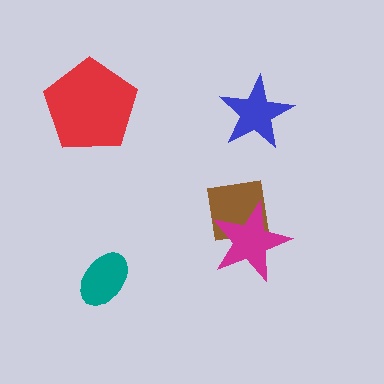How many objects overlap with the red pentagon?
0 objects overlap with the red pentagon.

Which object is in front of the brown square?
The magenta star is in front of the brown square.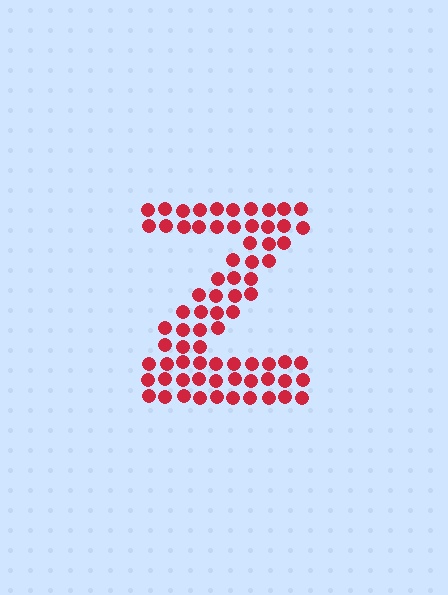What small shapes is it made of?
It is made of small circles.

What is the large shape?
The large shape is the letter Z.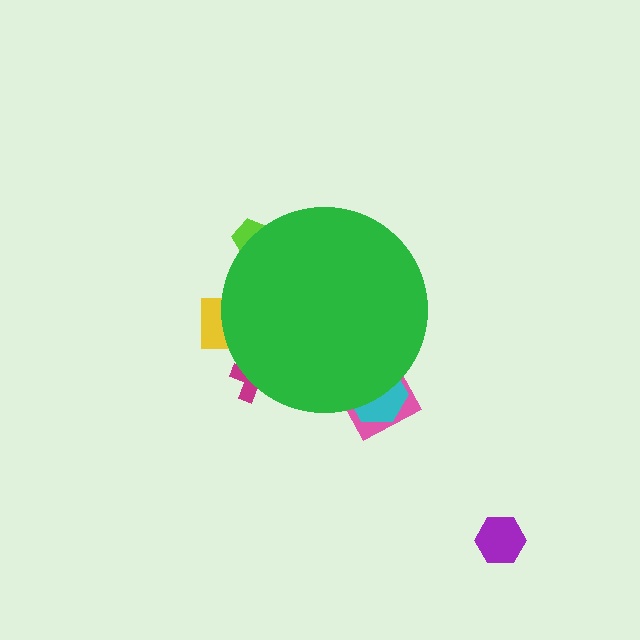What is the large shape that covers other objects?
A green circle.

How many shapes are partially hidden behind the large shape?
5 shapes are partially hidden.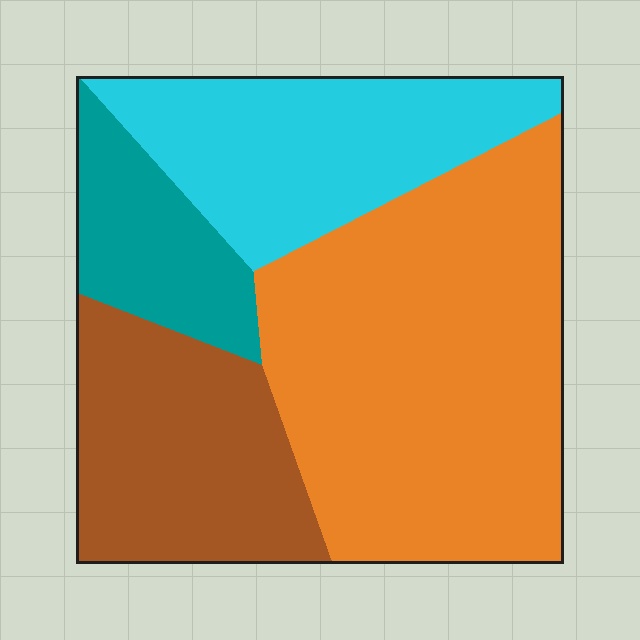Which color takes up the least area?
Teal, at roughly 10%.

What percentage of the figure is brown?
Brown covers roughly 20% of the figure.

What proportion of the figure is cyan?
Cyan covers about 20% of the figure.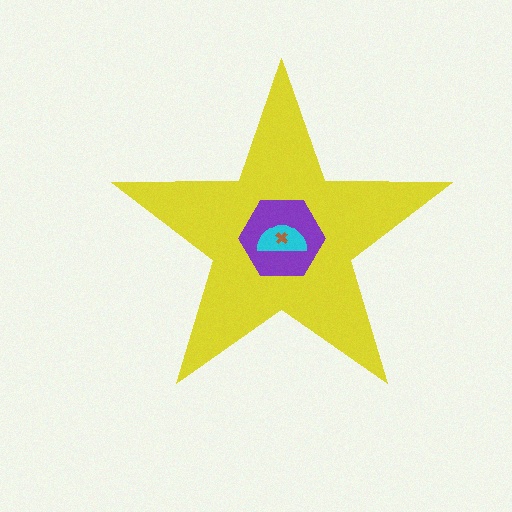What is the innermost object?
The brown cross.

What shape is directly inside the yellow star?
The purple hexagon.